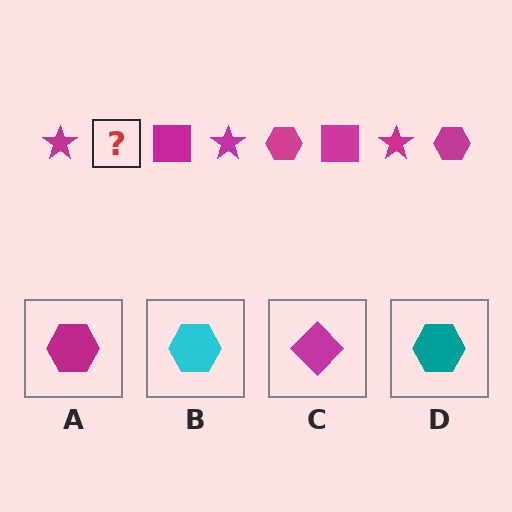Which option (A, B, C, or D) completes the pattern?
A.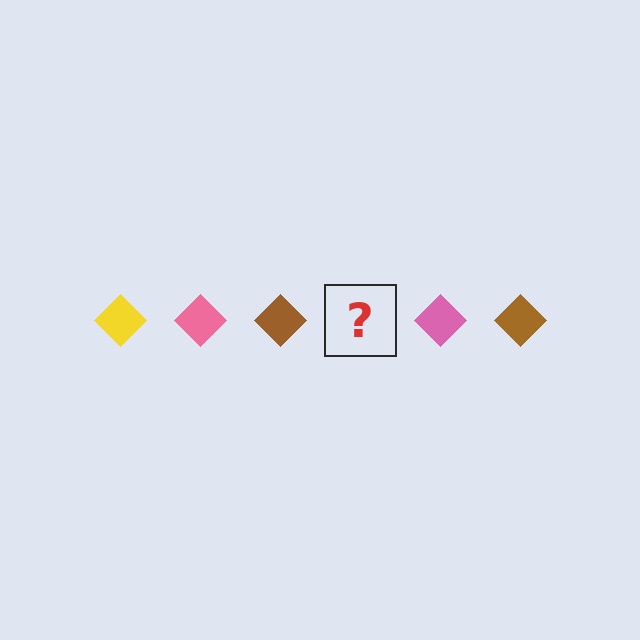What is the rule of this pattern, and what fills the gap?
The rule is that the pattern cycles through yellow, pink, brown diamonds. The gap should be filled with a yellow diamond.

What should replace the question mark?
The question mark should be replaced with a yellow diamond.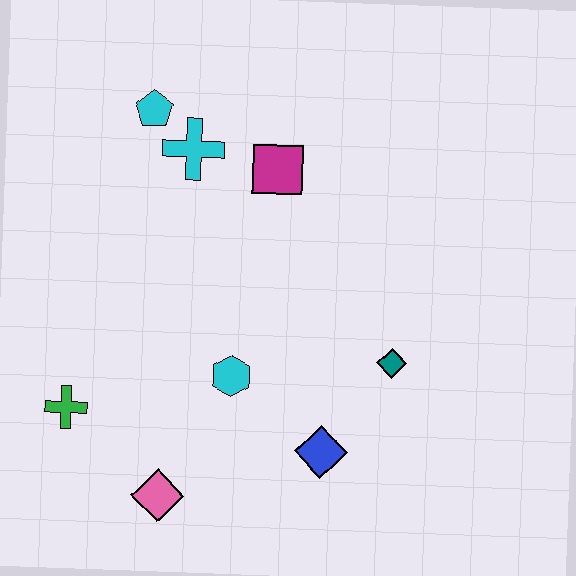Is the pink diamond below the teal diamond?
Yes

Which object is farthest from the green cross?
The teal diamond is farthest from the green cross.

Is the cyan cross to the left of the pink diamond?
No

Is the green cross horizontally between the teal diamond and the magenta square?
No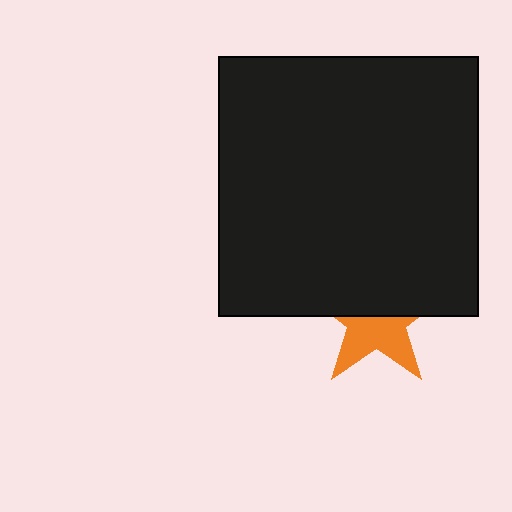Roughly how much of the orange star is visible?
About half of it is visible (roughly 46%).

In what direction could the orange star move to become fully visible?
The orange star could move down. That would shift it out from behind the black square entirely.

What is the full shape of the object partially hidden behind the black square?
The partially hidden object is an orange star.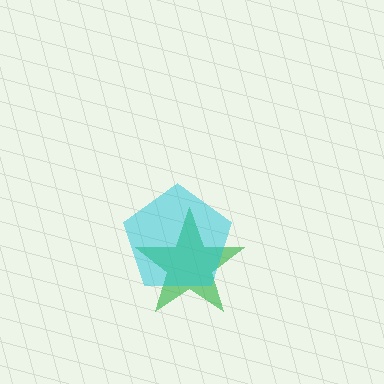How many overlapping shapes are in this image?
There are 2 overlapping shapes in the image.